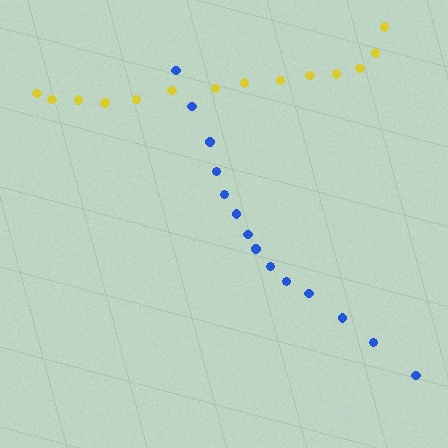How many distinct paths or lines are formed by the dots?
There are 2 distinct paths.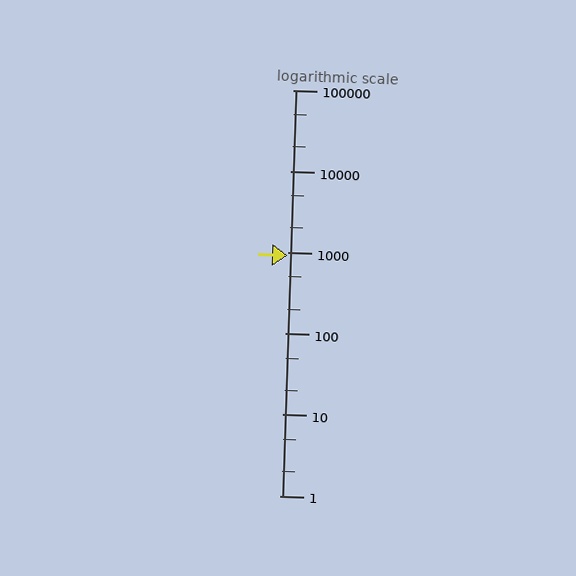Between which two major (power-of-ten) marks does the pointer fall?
The pointer is between 100 and 1000.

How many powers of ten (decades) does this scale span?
The scale spans 5 decades, from 1 to 100000.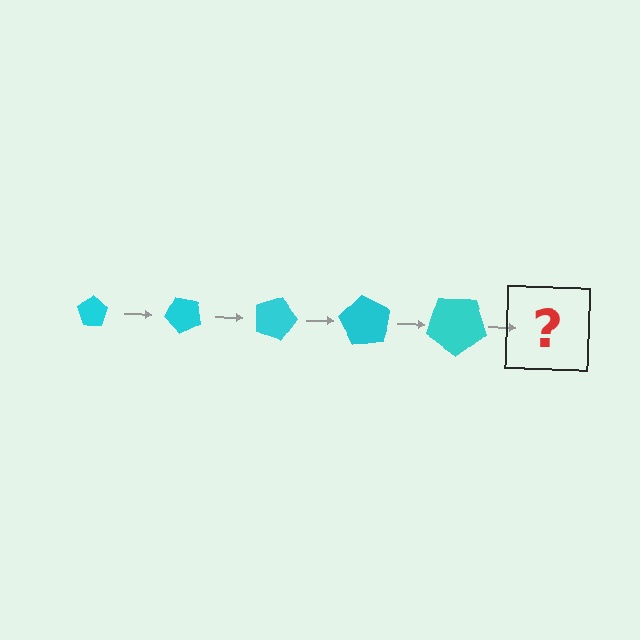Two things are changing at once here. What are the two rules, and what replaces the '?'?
The two rules are that the pentagon grows larger each step and it rotates 45 degrees each step. The '?' should be a pentagon, larger than the previous one and rotated 225 degrees from the start.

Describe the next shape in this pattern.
It should be a pentagon, larger than the previous one and rotated 225 degrees from the start.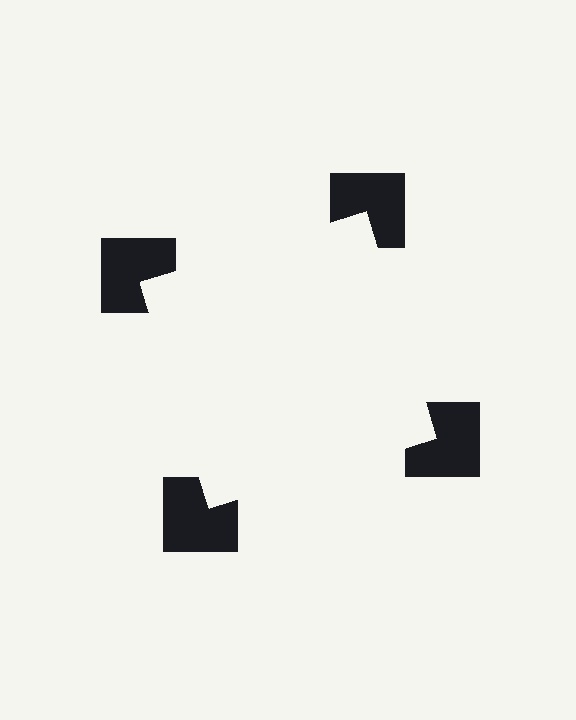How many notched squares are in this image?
There are 4 — one at each vertex of the illusory square.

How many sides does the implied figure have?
4 sides.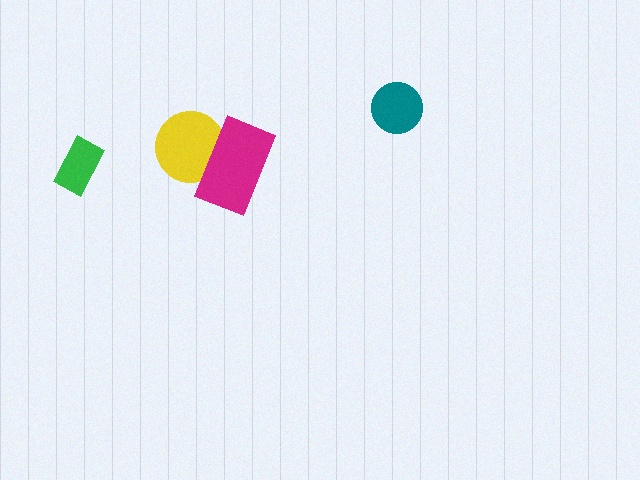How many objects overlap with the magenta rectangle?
1 object overlaps with the magenta rectangle.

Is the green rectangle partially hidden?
No, no other shape covers it.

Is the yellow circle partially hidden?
Yes, it is partially covered by another shape.